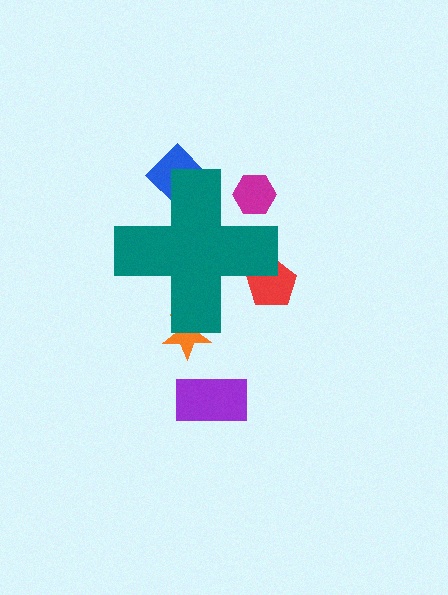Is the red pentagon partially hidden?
Yes, the red pentagon is partially hidden behind the teal cross.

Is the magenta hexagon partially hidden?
Yes, the magenta hexagon is partially hidden behind the teal cross.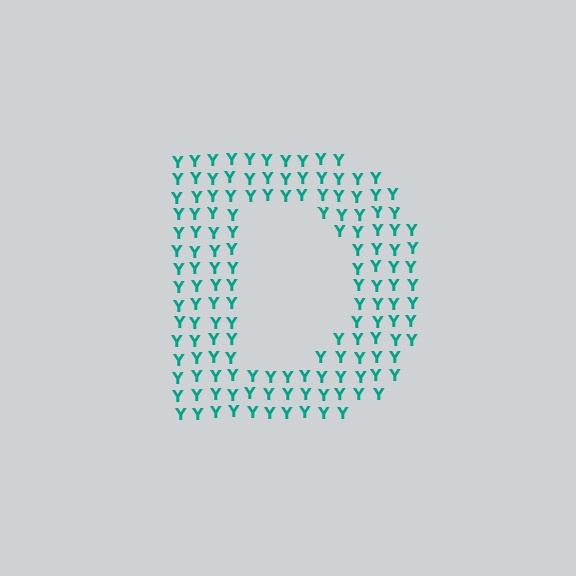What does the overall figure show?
The overall figure shows the letter D.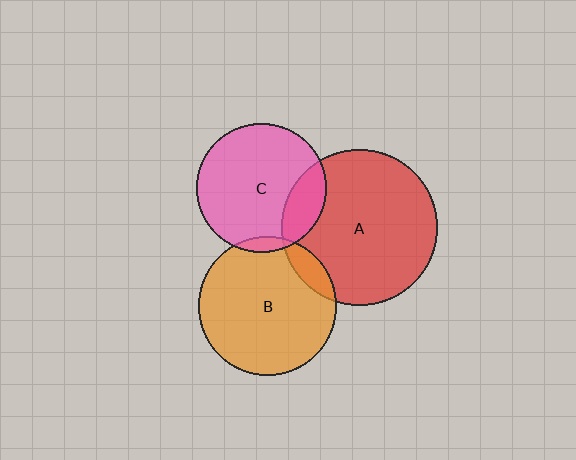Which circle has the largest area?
Circle A (red).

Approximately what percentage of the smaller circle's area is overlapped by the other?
Approximately 20%.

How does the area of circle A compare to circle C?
Approximately 1.4 times.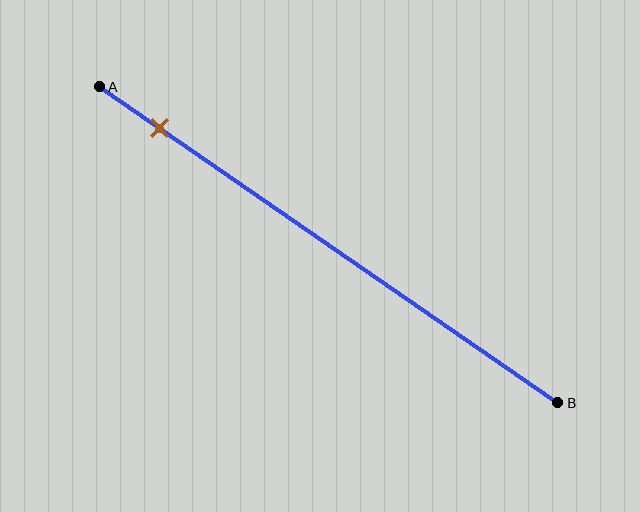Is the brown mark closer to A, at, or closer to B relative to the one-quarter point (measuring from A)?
The brown mark is closer to point A than the one-quarter point of segment AB.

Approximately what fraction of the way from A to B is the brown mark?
The brown mark is approximately 15% of the way from A to B.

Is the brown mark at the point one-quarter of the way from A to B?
No, the mark is at about 15% from A, not at the 25% one-quarter point.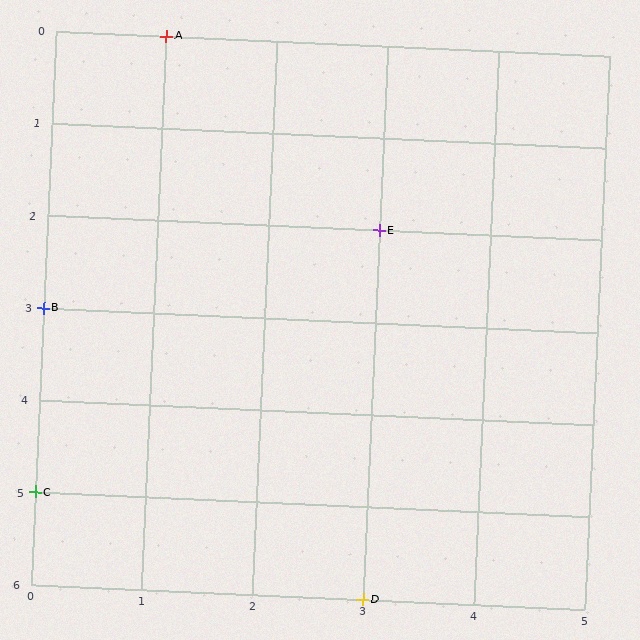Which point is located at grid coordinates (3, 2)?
Point E is at (3, 2).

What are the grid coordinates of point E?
Point E is at grid coordinates (3, 2).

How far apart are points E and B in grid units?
Points E and B are 3 columns and 1 row apart (about 3.2 grid units diagonally).